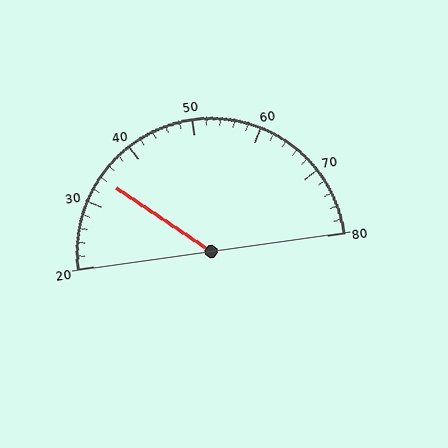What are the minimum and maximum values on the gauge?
The gauge ranges from 20 to 80.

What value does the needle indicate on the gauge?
The needle indicates approximately 34.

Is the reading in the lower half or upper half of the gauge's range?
The reading is in the lower half of the range (20 to 80).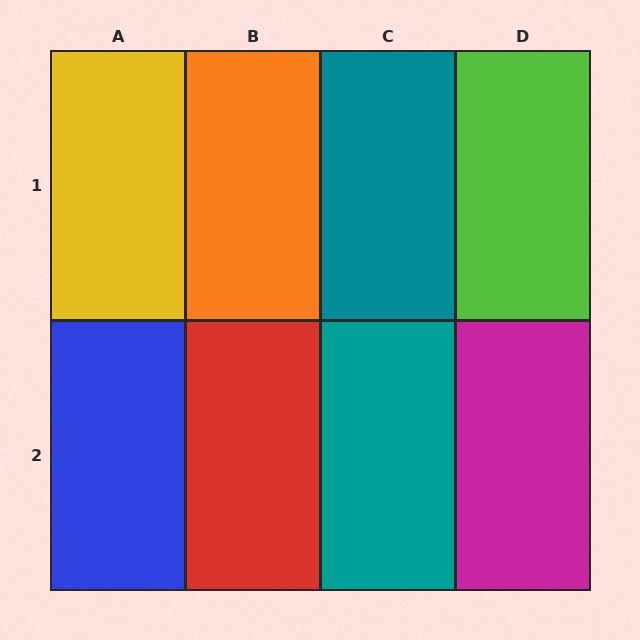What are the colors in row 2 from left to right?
Blue, red, teal, magenta.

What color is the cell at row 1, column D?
Lime.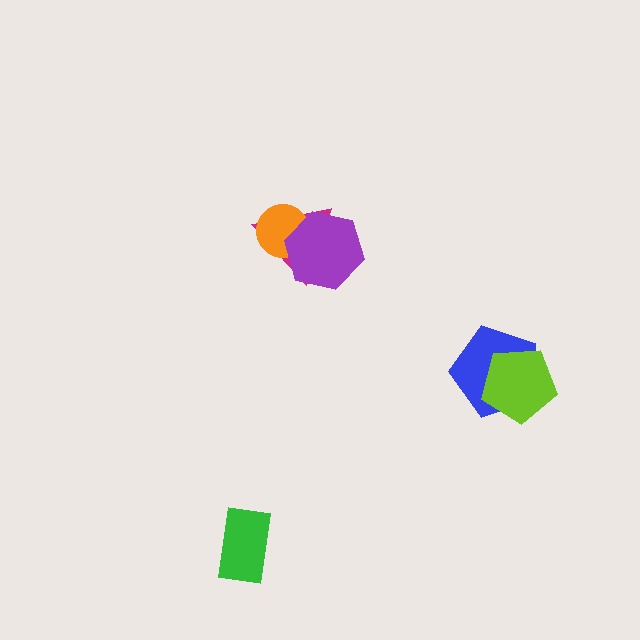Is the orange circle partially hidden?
Yes, it is partially covered by another shape.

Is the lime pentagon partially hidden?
No, no other shape covers it.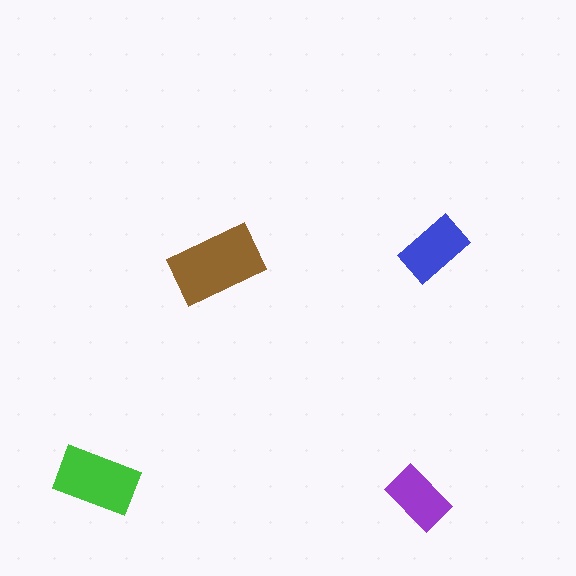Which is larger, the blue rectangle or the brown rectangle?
The brown one.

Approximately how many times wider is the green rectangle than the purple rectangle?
About 1.5 times wider.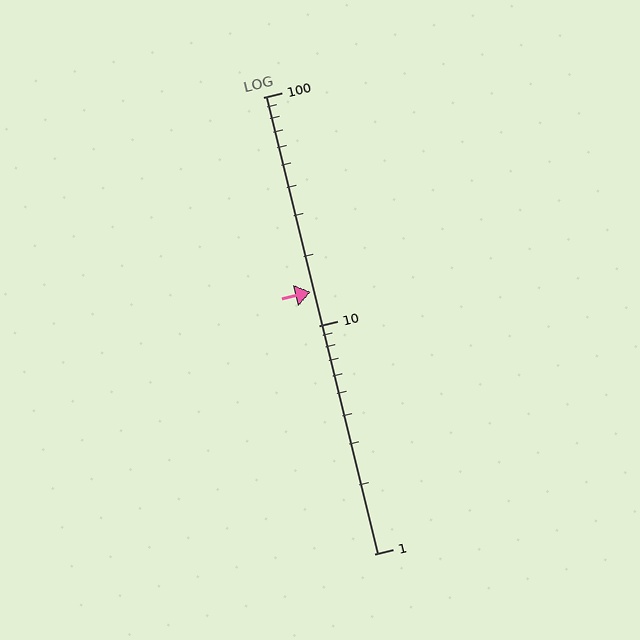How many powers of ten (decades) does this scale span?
The scale spans 2 decades, from 1 to 100.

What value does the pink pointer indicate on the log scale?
The pointer indicates approximately 14.